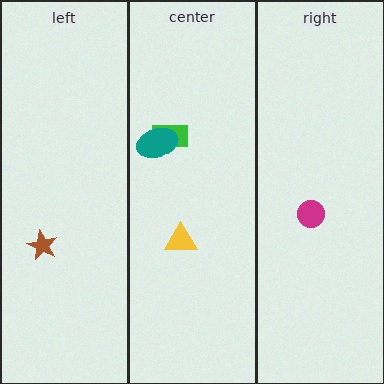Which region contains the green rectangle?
The center region.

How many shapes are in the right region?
1.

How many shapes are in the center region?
3.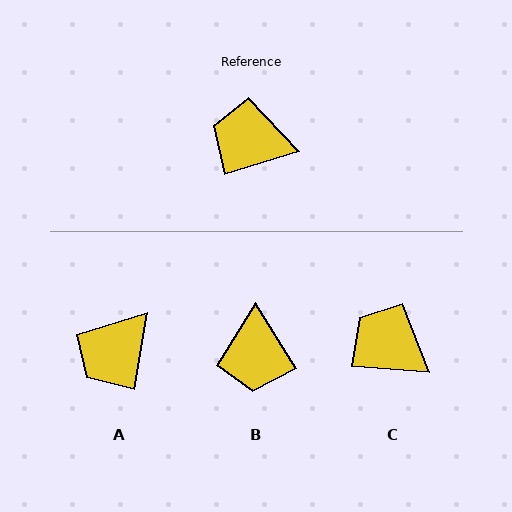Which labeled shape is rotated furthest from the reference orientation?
B, about 105 degrees away.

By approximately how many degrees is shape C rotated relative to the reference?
Approximately 22 degrees clockwise.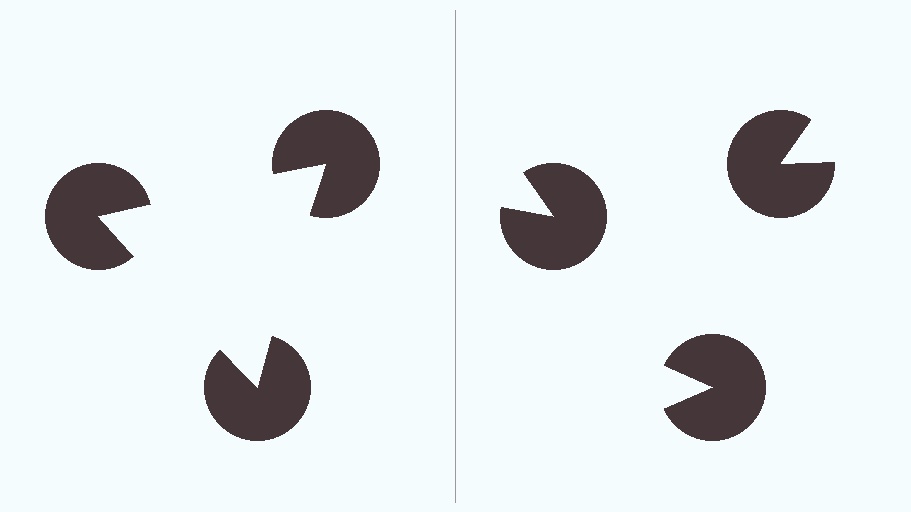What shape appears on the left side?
An illusory triangle.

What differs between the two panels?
The pac-man discs are positioned identically on both sides; only the wedge orientations differ. On the left they align to a triangle; on the right they are misaligned.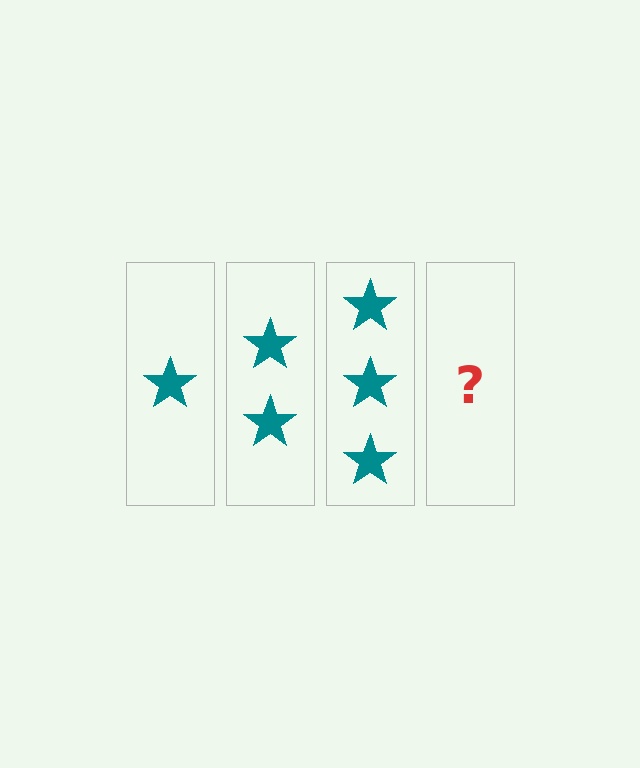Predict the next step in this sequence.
The next step is 4 stars.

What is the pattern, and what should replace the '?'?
The pattern is that each step adds one more star. The '?' should be 4 stars.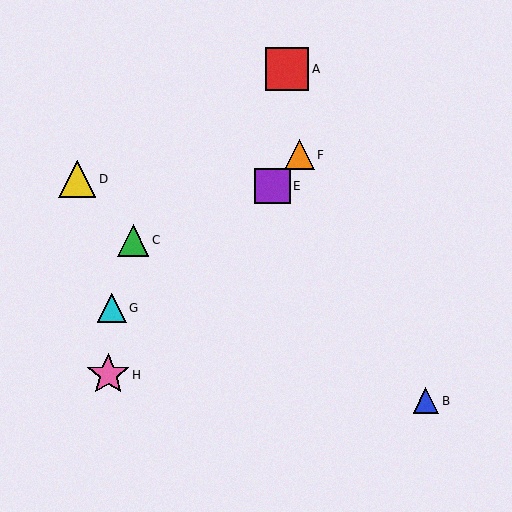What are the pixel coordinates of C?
Object C is at (133, 240).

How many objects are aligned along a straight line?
3 objects (E, F, H) are aligned along a straight line.